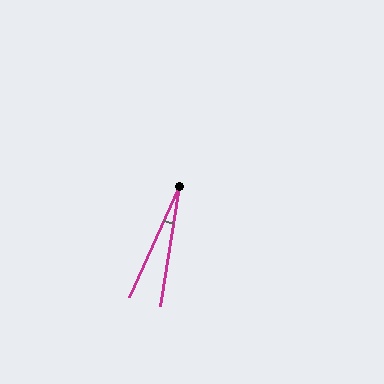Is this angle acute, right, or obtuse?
It is acute.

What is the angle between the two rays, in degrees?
Approximately 16 degrees.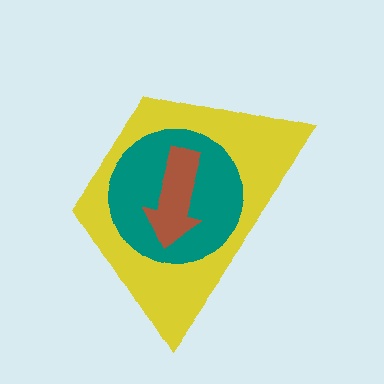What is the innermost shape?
The brown arrow.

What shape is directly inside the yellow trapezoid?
The teal circle.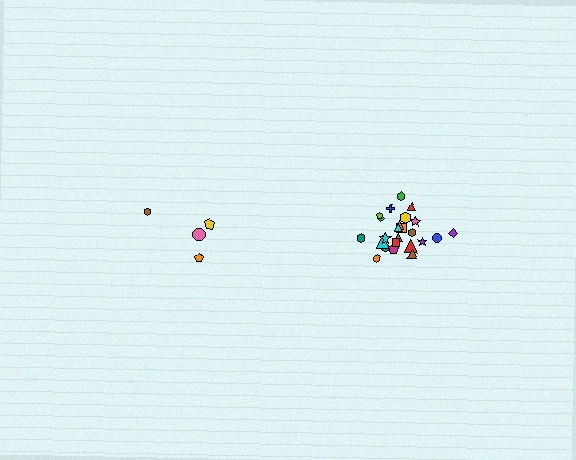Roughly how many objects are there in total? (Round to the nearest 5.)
Roughly 30 objects in total.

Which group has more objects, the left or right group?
The right group.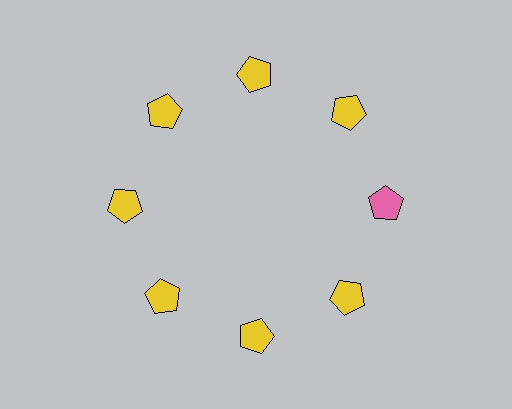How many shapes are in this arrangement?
There are 8 shapes arranged in a ring pattern.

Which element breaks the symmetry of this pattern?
The pink pentagon at roughly the 3 o'clock position breaks the symmetry. All other shapes are yellow pentagons.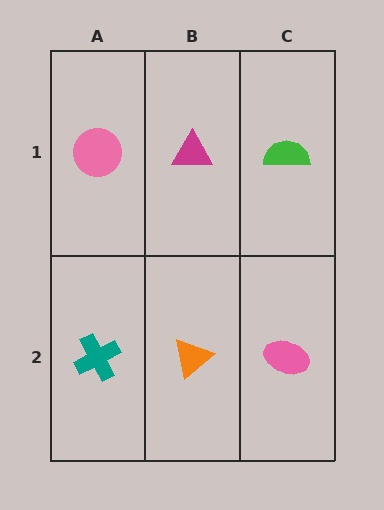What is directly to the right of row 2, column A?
An orange triangle.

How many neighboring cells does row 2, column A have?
2.